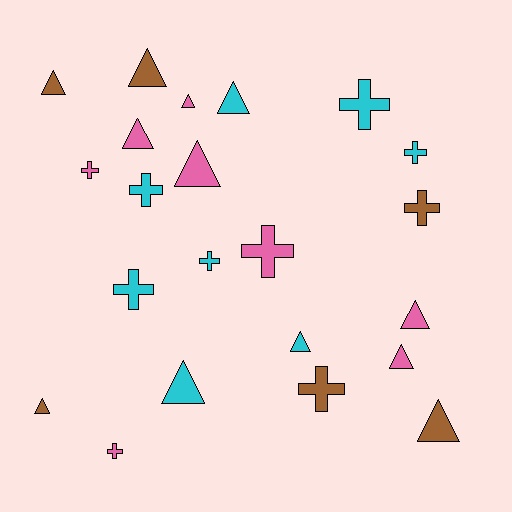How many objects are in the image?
There are 22 objects.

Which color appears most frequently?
Pink, with 8 objects.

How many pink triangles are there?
There are 5 pink triangles.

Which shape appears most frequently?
Triangle, with 12 objects.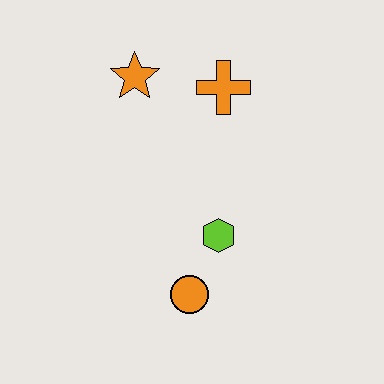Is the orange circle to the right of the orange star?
Yes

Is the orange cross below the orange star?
Yes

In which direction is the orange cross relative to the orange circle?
The orange cross is above the orange circle.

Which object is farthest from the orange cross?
The orange circle is farthest from the orange cross.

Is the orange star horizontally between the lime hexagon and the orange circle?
No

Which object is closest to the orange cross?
The orange star is closest to the orange cross.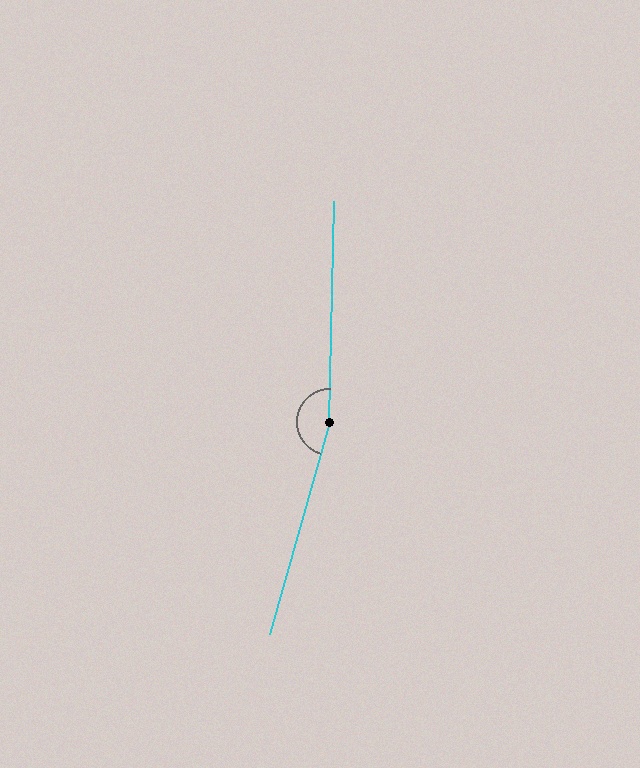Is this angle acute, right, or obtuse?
It is obtuse.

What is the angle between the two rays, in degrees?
Approximately 165 degrees.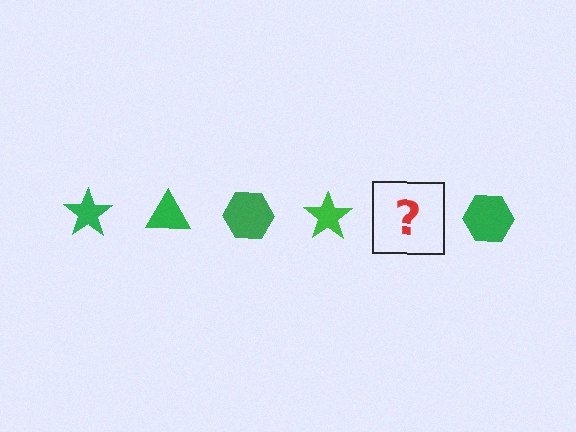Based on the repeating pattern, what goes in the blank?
The blank should be a green triangle.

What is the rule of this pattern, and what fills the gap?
The rule is that the pattern cycles through star, triangle, hexagon shapes in green. The gap should be filled with a green triangle.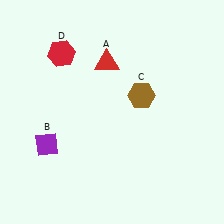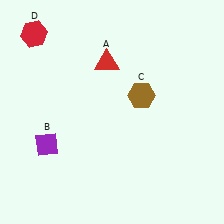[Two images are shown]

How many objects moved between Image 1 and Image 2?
1 object moved between the two images.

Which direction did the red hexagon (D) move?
The red hexagon (D) moved left.